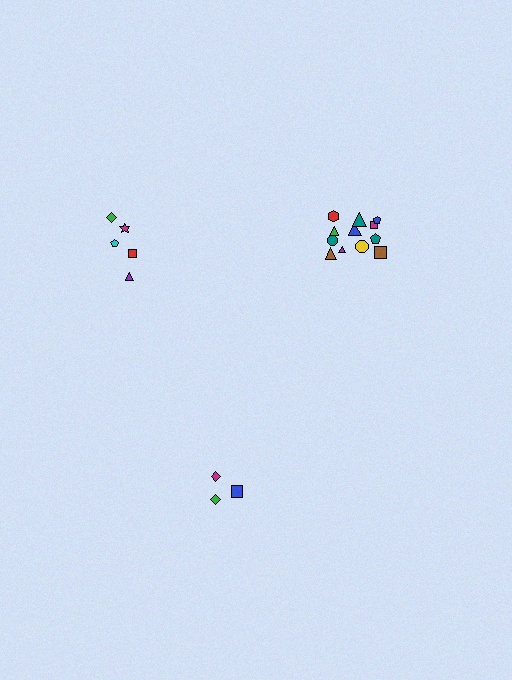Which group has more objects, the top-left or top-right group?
The top-right group.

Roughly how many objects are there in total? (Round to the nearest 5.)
Roughly 20 objects in total.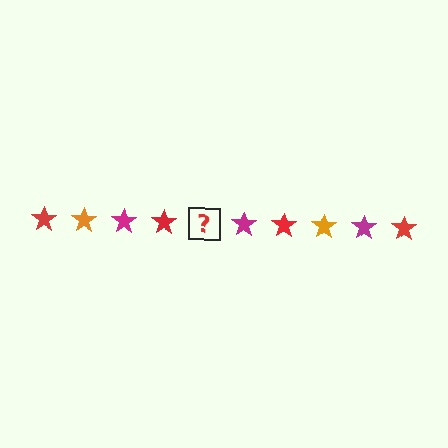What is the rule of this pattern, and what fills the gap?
The rule is that the pattern cycles through red, orange, magenta stars. The gap should be filled with an orange star.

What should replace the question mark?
The question mark should be replaced with an orange star.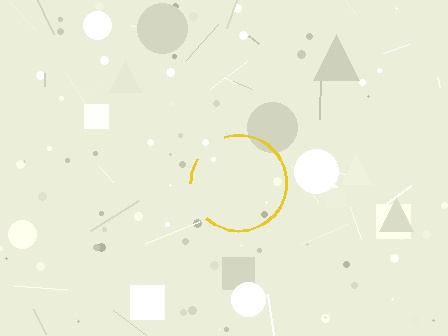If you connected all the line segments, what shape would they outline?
They would outline a circle.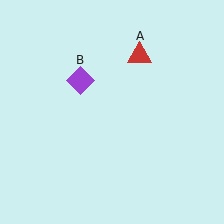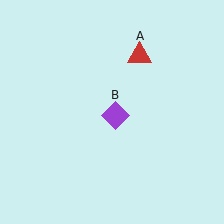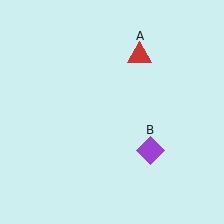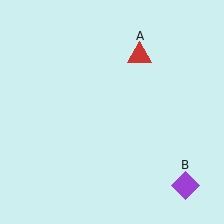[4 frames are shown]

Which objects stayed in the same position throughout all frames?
Red triangle (object A) remained stationary.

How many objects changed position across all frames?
1 object changed position: purple diamond (object B).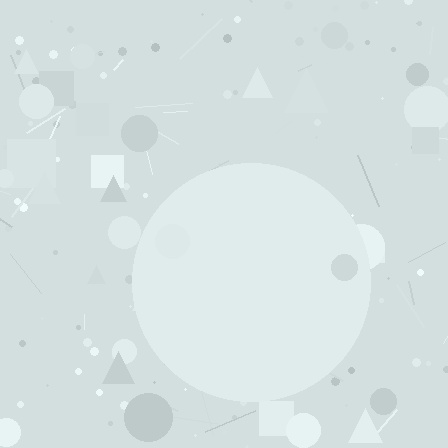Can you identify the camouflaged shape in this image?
The camouflaged shape is a circle.